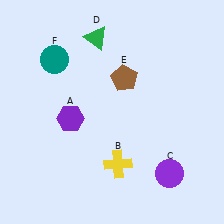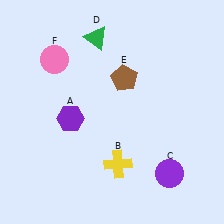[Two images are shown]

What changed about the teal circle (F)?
In Image 1, F is teal. In Image 2, it changed to pink.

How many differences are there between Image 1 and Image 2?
There is 1 difference between the two images.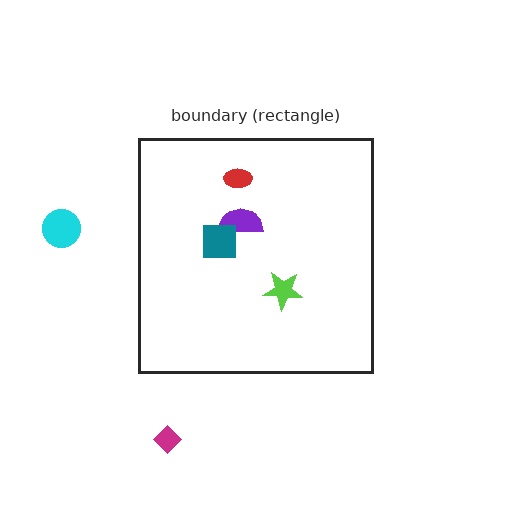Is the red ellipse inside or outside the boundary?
Inside.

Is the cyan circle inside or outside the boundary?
Outside.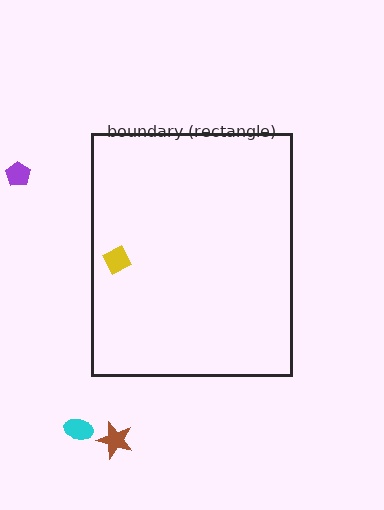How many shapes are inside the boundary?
1 inside, 3 outside.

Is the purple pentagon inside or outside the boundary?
Outside.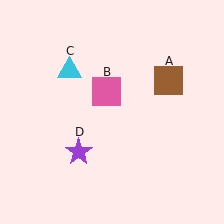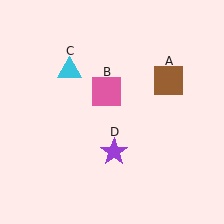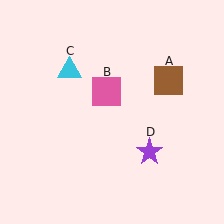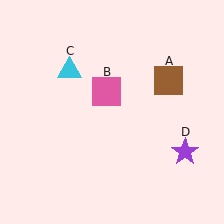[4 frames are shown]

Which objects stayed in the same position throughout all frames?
Brown square (object A) and pink square (object B) and cyan triangle (object C) remained stationary.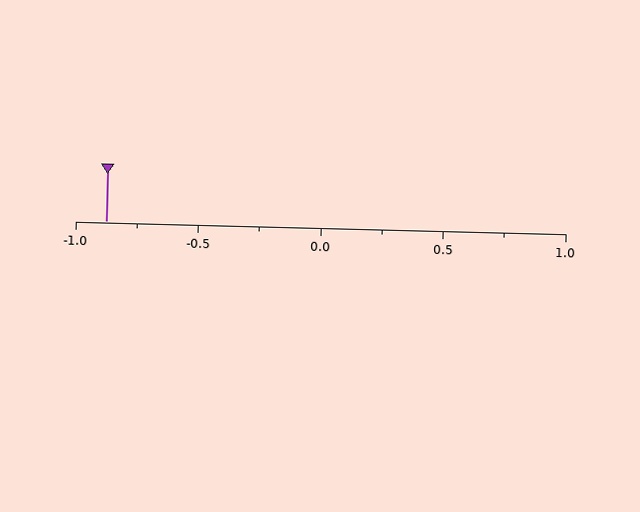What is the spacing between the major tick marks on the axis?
The major ticks are spaced 0.5 apart.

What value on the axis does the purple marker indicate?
The marker indicates approximately -0.88.